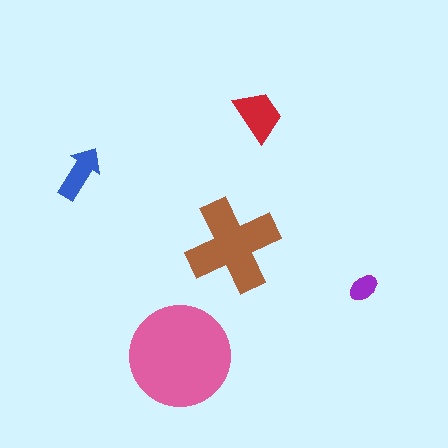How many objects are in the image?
There are 5 objects in the image.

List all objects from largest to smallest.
The pink circle, the brown cross, the red trapezoid, the blue arrow, the purple ellipse.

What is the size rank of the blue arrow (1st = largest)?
4th.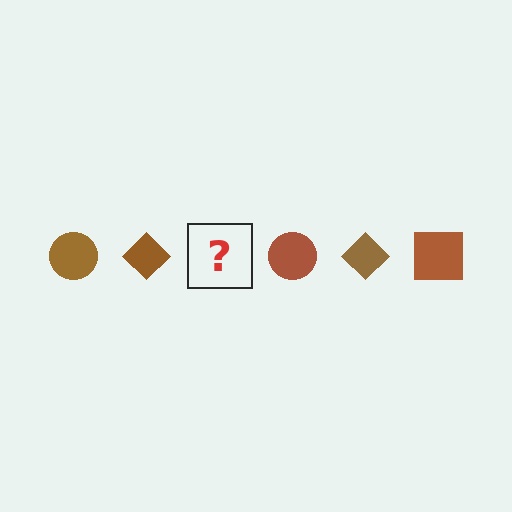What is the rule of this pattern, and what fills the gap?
The rule is that the pattern cycles through circle, diamond, square shapes in brown. The gap should be filled with a brown square.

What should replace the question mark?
The question mark should be replaced with a brown square.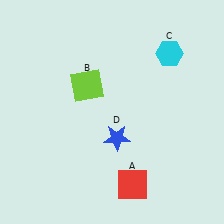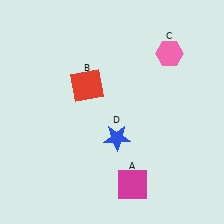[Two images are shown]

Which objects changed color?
A changed from red to magenta. B changed from lime to red. C changed from cyan to pink.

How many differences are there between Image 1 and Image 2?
There are 3 differences between the two images.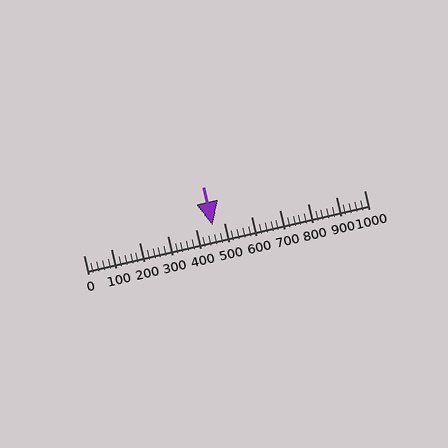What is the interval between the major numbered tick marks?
The major tick marks are spaced 100 units apart.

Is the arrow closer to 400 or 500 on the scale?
The arrow is closer to 500.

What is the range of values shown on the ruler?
The ruler shows values from 0 to 1000.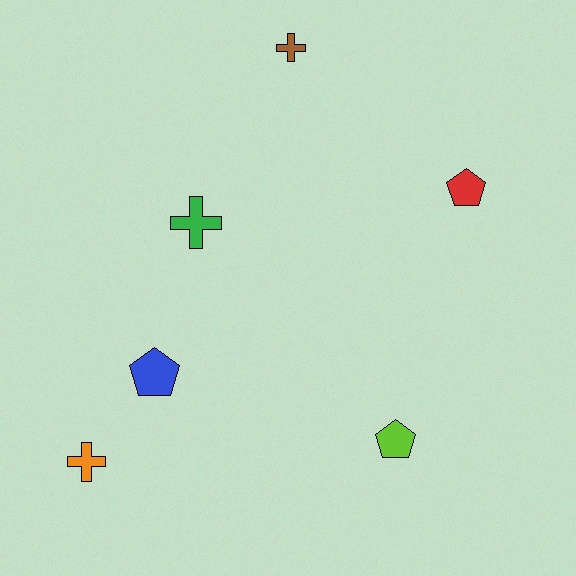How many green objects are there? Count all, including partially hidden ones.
There is 1 green object.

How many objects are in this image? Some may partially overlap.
There are 6 objects.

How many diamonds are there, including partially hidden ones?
There are no diamonds.